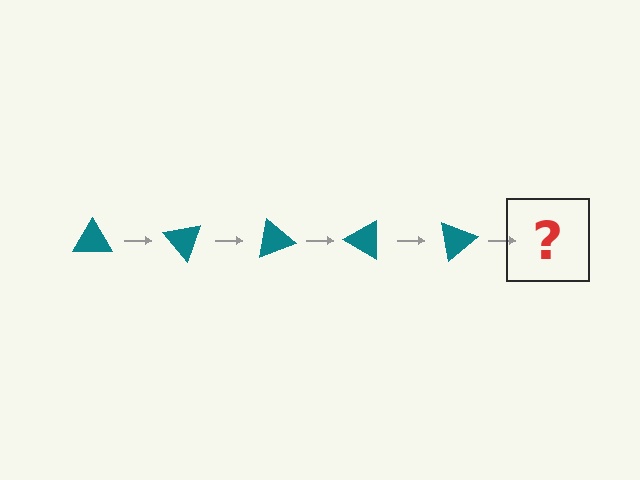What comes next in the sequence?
The next element should be a teal triangle rotated 250 degrees.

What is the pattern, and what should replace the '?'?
The pattern is that the triangle rotates 50 degrees each step. The '?' should be a teal triangle rotated 250 degrees.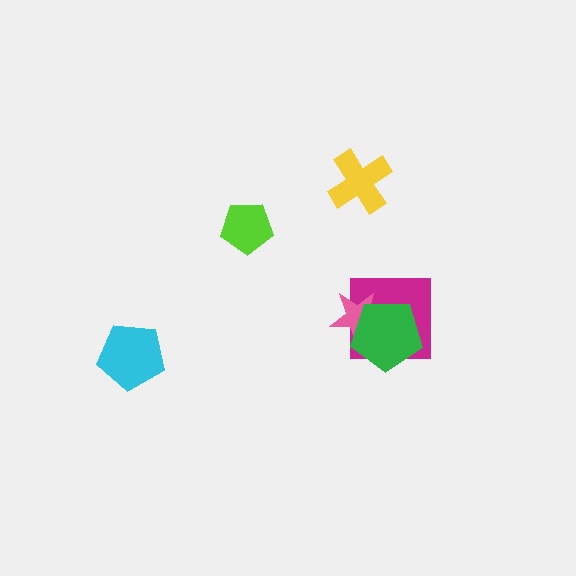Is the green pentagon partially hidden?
No, no other shape covers it.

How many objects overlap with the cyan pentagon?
0 objects overlap with the cyan pentagon.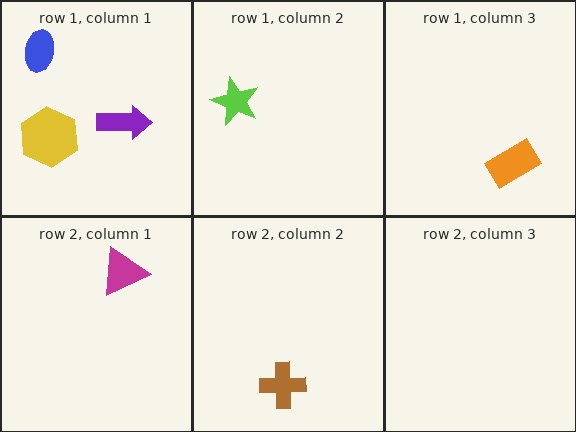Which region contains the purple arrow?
The row 1, column 1 region.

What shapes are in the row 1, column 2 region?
The lime star.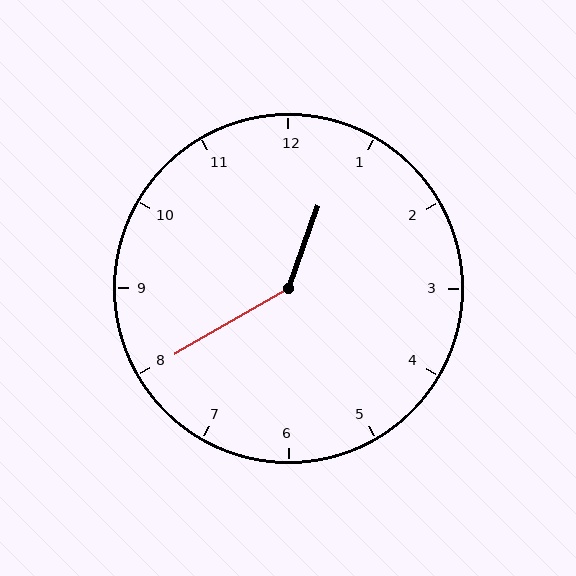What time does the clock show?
12:40.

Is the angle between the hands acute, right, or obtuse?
It is obtuse.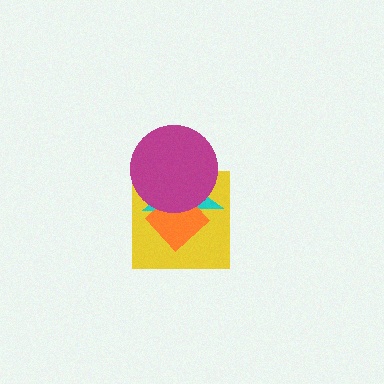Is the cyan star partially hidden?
Yes, it is partially covered by another shape.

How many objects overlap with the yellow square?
3 objects overlap with the yellow square.